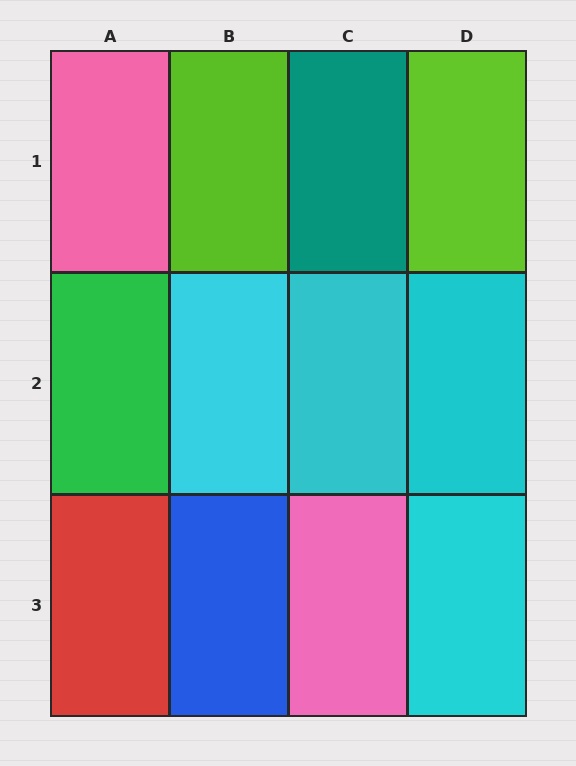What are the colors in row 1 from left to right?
Pink, lime, teal, lime.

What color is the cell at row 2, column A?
Green.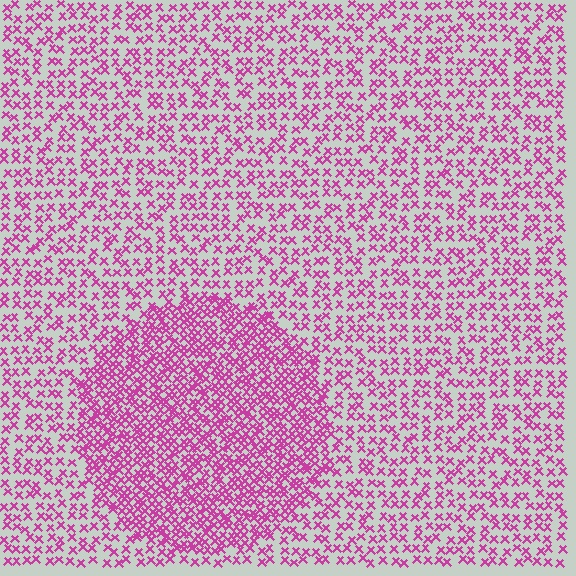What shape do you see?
I see a circle.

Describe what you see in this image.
The image contains small magenta elements arranged at two different densities. A circle-shaped region is visible where the elements are more densely packed than the surrounding area.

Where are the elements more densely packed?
The elements are more densely packed inside the circle boundary.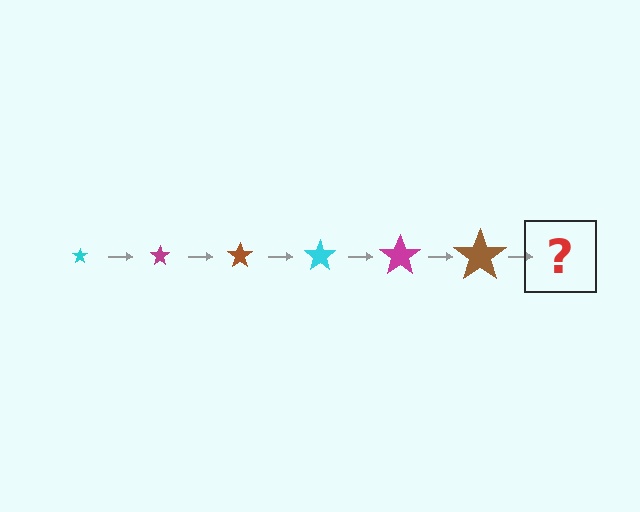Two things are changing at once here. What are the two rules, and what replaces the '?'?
The two rules are that the star grows larger each step and the color cycles through cyan, magenta, and brown. The '?' should be a cyan star, larger than the previous one.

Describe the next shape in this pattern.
It should be a cyan star, larger than the previous one.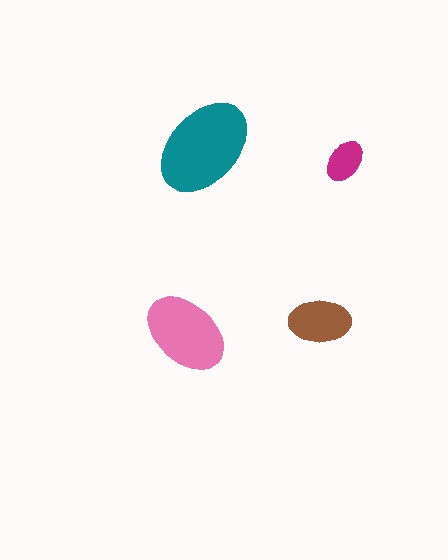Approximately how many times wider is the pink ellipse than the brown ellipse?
About 1.5 times wider.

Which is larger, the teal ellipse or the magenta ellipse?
The teal one.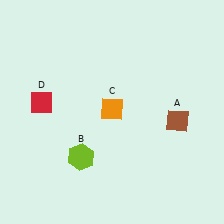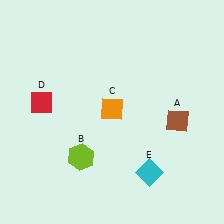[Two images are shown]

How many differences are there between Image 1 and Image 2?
There is 1 difference between the two images.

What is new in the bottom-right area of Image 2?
A cyan diamond (E) was added in the bottom-right area of Image 2.